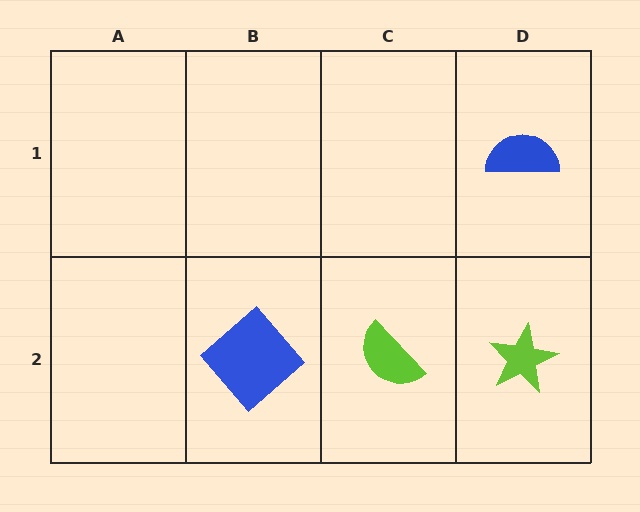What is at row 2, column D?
A lime star.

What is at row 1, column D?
A blue semicircle.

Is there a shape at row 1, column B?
No, that cell is empty.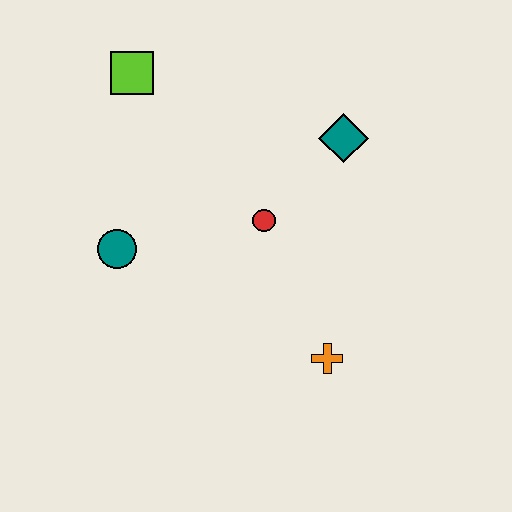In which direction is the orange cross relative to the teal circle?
The orange cross is to the right of the teal circle.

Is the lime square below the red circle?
No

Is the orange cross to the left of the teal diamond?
Yes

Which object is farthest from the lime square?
The orange cross is farthest from the lime square.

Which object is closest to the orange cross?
The red circle is closest to the orange cross.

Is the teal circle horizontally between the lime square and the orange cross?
No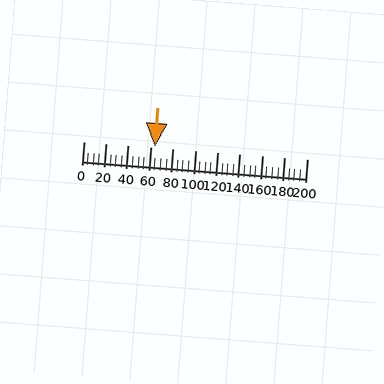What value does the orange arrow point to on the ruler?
The orange arrow points to approximately 63.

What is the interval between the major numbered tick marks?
The major tick marks are spaced 20 units apart.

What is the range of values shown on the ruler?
The ruler shows values from 0 to 200.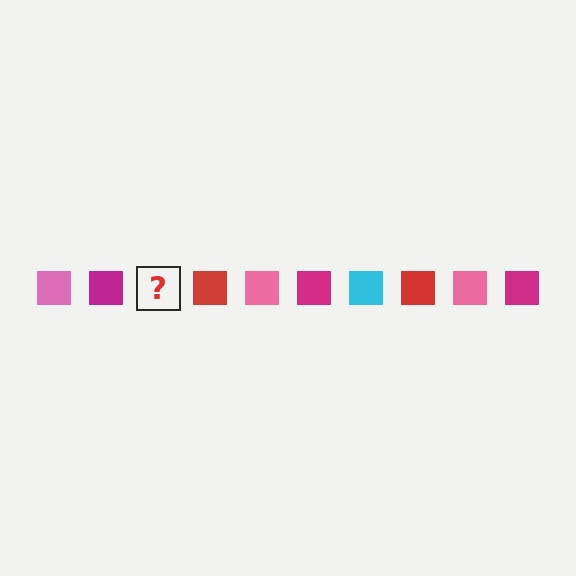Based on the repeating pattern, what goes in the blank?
The blank should be a cyan square.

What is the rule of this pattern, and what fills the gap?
The rule is that the pattern cycles through pink, magenta, cyan, red squares. The gap should be filled with a cyan square.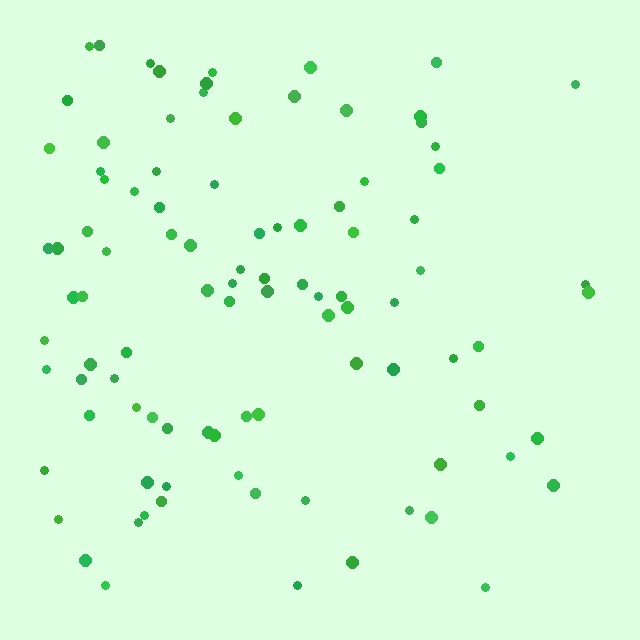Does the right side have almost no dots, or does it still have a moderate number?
Still a moderate number, just noticeably fewer than the left.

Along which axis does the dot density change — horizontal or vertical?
Horizontal.